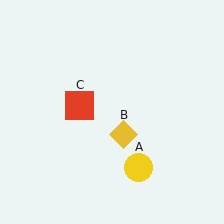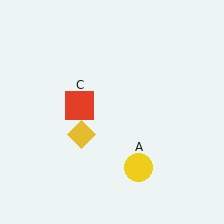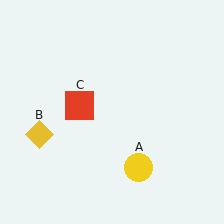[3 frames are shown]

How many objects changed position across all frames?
1 object changed position: yellow diamond (object B).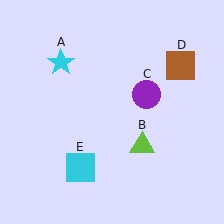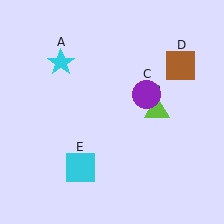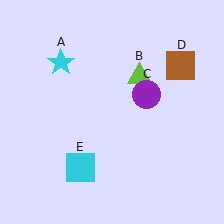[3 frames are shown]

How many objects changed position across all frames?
1 object changed position: lime triangle (object B).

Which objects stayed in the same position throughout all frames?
Cyan star (object A) and purple circle (object C) and brown square (object D) and cyan square (object E) remained stationary.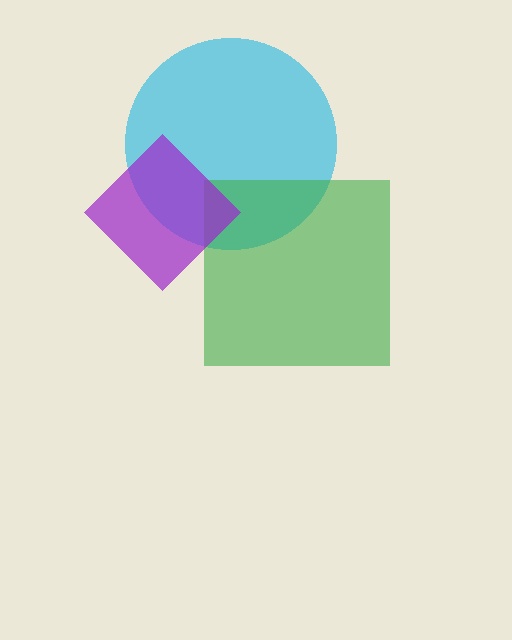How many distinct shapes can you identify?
There are 3 distinct shapes: a cyan circle, a green square, a purple diamond.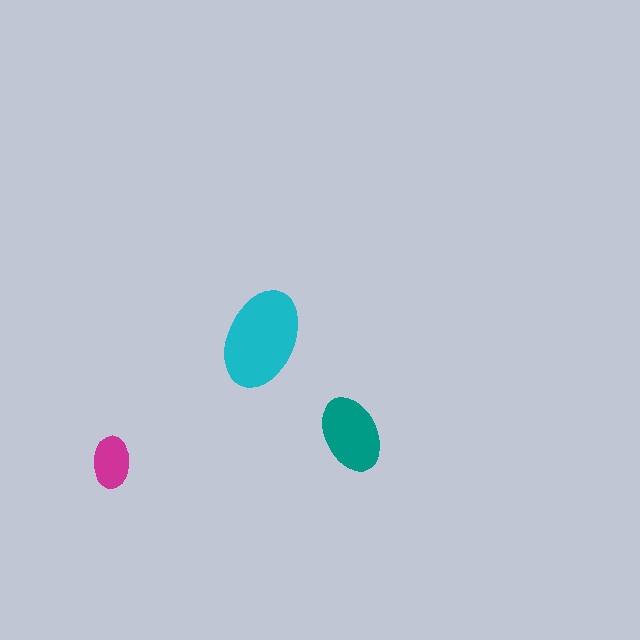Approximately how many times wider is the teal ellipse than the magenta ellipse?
About 1.5 times wider.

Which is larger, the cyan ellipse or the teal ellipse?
The cyan one.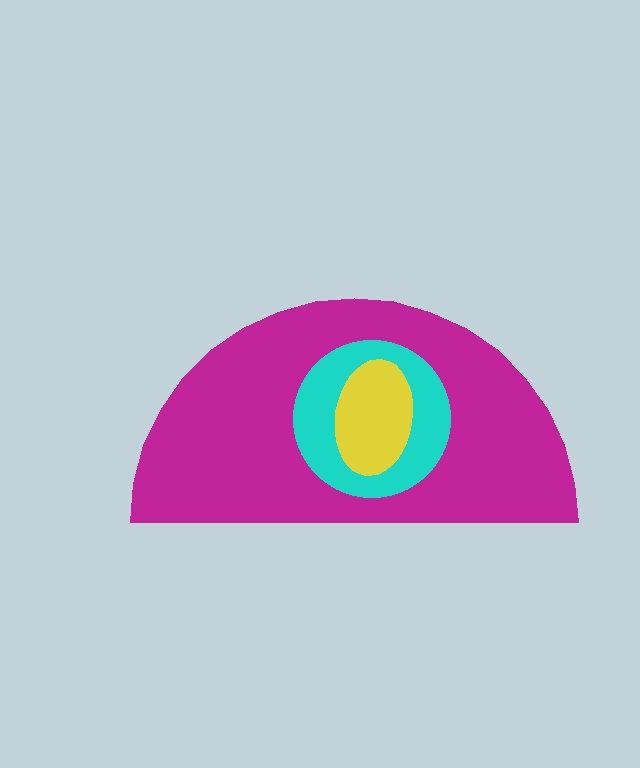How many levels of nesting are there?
3.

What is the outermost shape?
The magenta semicircle.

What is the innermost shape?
The yellow ellipse.